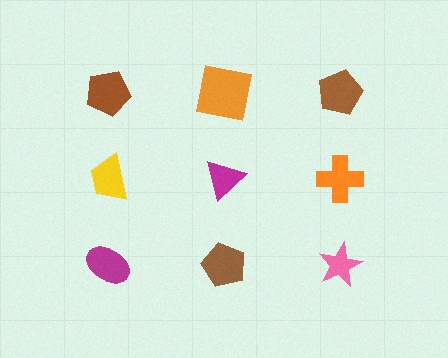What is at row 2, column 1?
A yellow trapezoid.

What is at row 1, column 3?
A brown pentagon.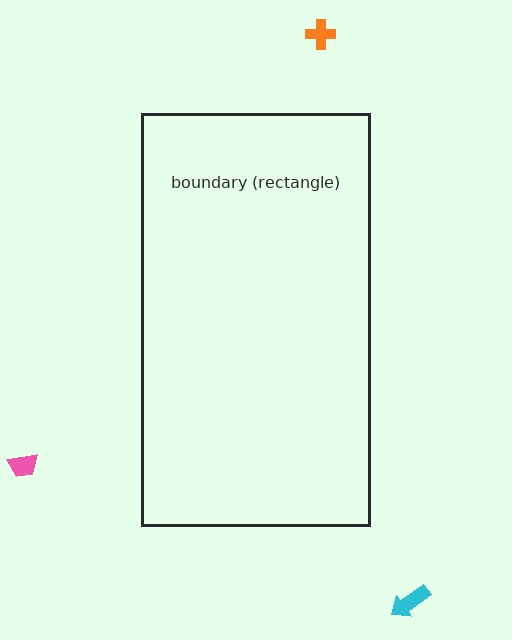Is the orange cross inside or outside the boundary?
Outside.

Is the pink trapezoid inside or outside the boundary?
Outside.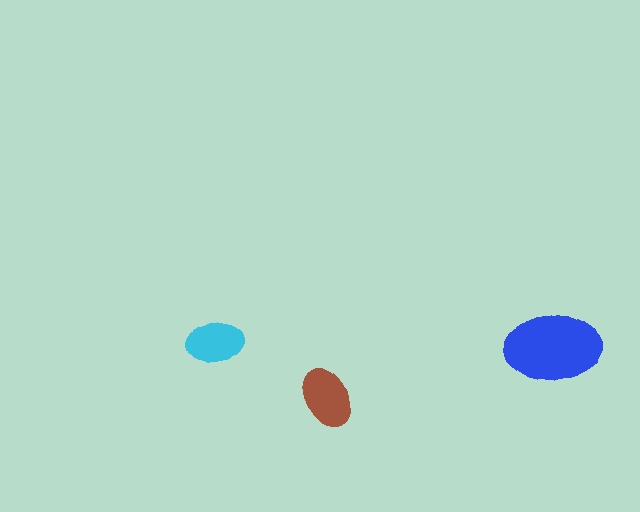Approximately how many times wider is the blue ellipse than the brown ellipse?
About 1.5 times wider.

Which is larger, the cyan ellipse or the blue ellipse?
The blue one.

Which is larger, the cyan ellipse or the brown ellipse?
The brown one.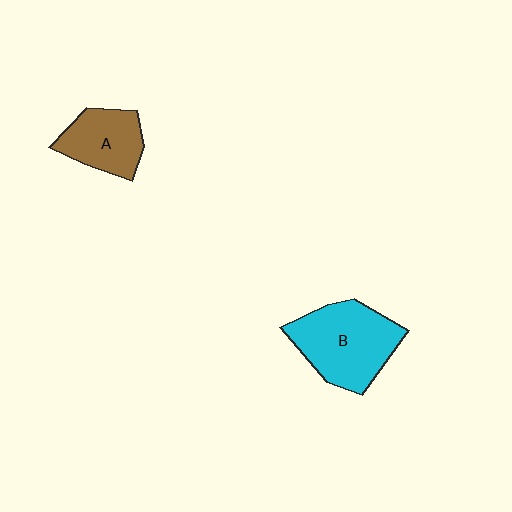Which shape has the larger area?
Shape B (cyan).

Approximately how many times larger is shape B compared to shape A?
Approximately 1.6 times.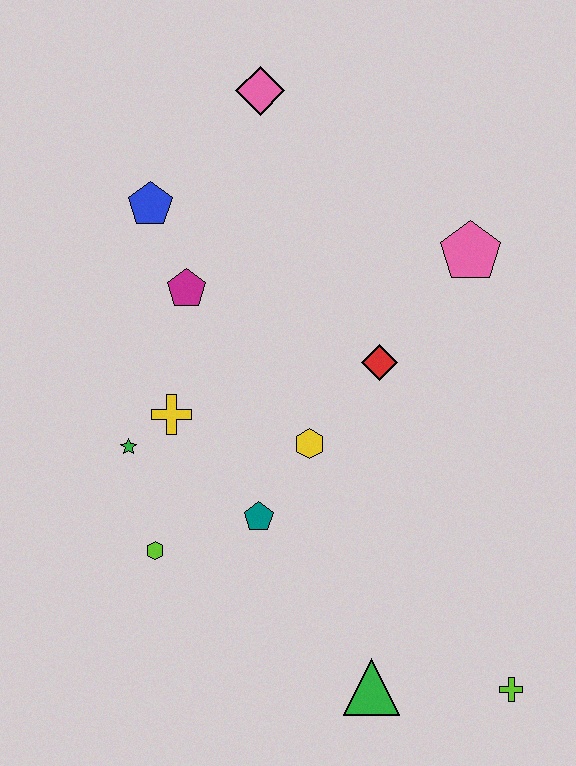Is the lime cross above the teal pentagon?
No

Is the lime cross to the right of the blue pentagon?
Yes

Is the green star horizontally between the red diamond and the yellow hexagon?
No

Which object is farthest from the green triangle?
The pink diamond is farthest from the green triangle.